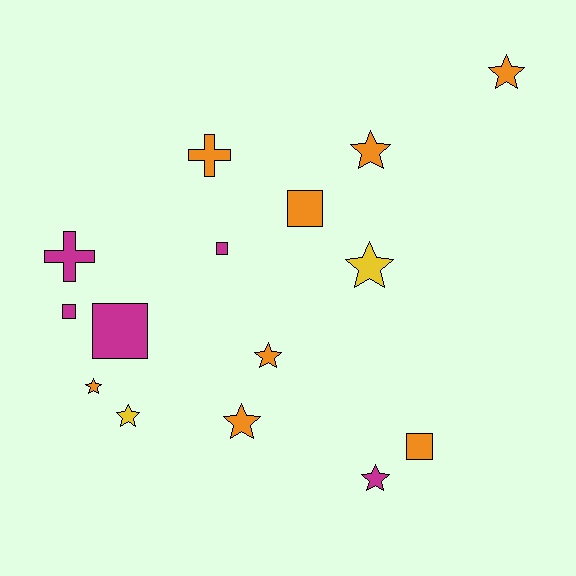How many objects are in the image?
There are 15 objects.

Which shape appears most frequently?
Star, with 8 objects.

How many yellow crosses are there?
There are no yellow crosses.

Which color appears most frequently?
Orange, with 8 objects.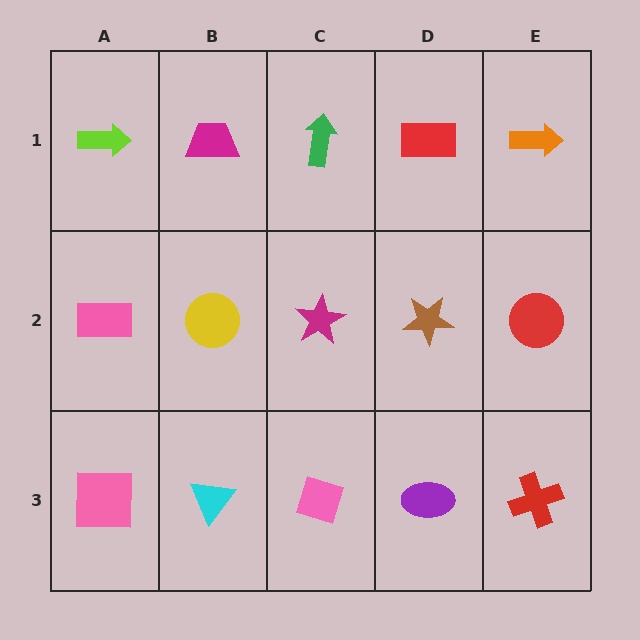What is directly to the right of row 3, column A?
A cyan triangle.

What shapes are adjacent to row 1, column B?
A yellow circle (row 2, column B), a lime arrow (row 1, column A), a green arrow (row 1, column C).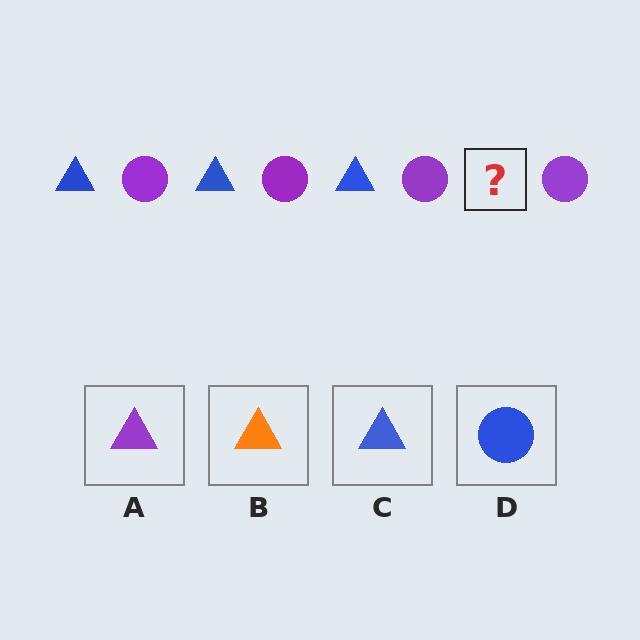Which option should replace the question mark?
Option C.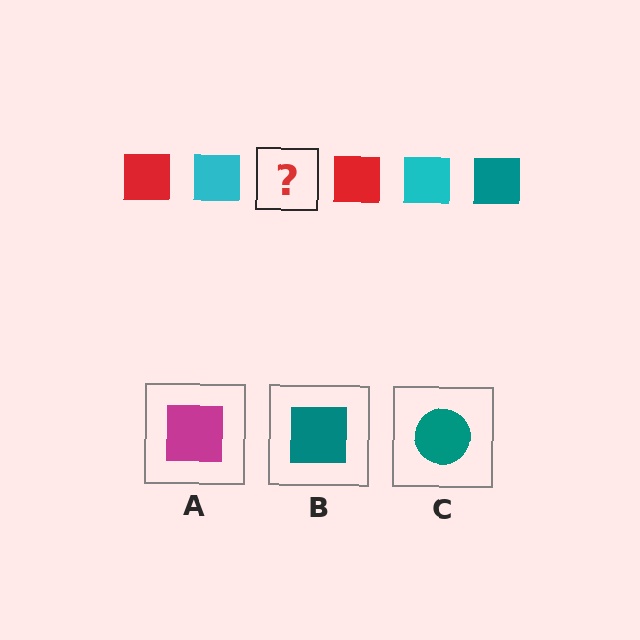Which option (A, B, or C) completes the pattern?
B.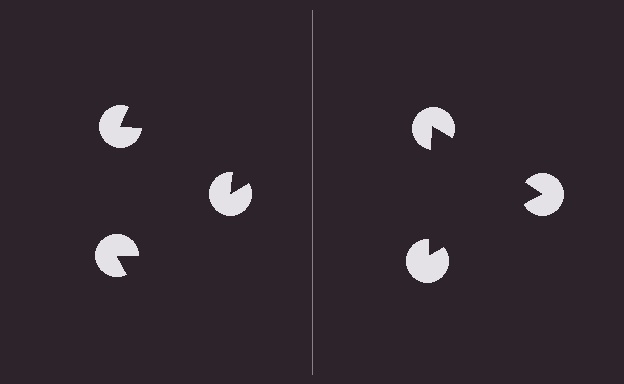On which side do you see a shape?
An illusory triangle appears on the right side. On the left side the wedge cuts are rotated, so no coherent shape forms.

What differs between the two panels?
The pac-man discs are positioned identically on both sides; only the wedge orientations differ. On the right they align to a triangle; on the left they are misaligned.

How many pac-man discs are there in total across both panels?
6 — 3 on each side.